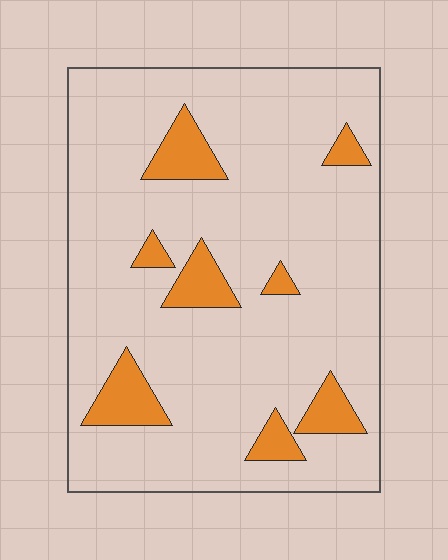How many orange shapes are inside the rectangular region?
8.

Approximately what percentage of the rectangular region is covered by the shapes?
Approximately 15%.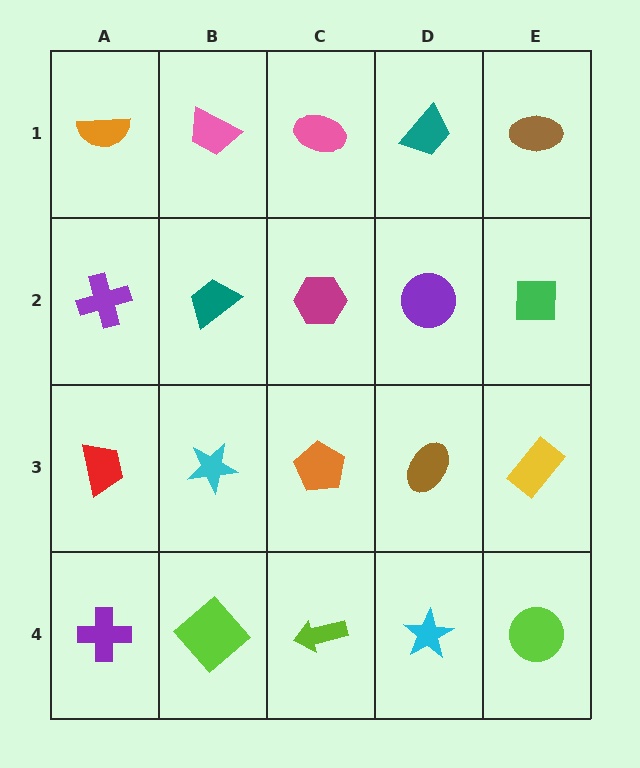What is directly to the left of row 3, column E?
A brown ellipse.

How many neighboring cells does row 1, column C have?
3.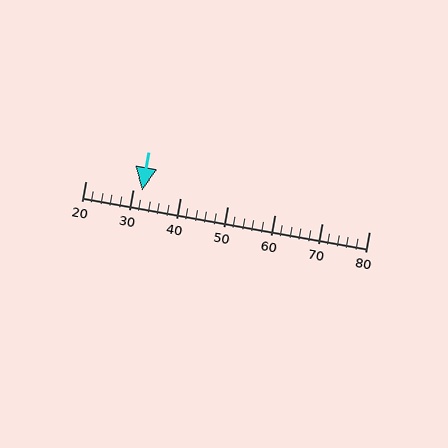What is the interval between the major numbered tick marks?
The major tick marks are spaced 10 units apart.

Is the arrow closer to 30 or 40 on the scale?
The arrow is closer to 30.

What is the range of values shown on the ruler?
The ruler shows values from 20 to 80.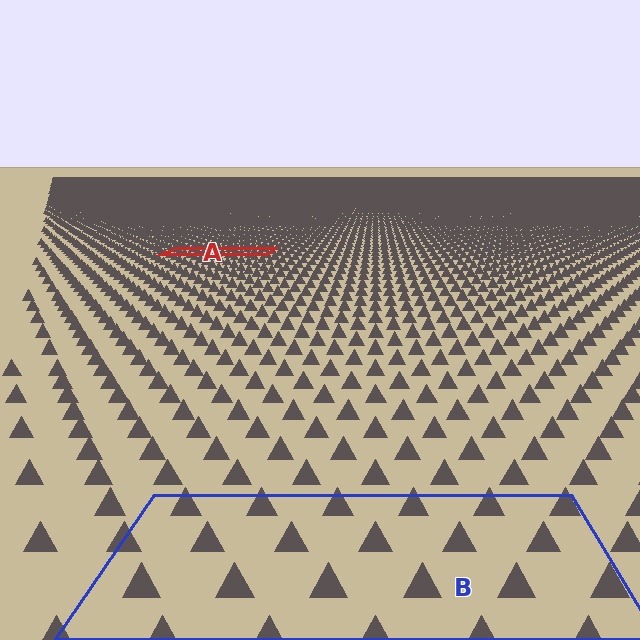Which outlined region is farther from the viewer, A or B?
Region A is farther from the viewer — the texture elements inside it appear smaller and more densely packed.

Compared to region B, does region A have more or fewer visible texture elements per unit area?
Region A has more texture elements per unit area — they are packed more densely because it is farther away.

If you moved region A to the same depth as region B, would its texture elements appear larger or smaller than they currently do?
They would appear larger. At a closer depth, the same texture elements are projected at a bigger on-screen size.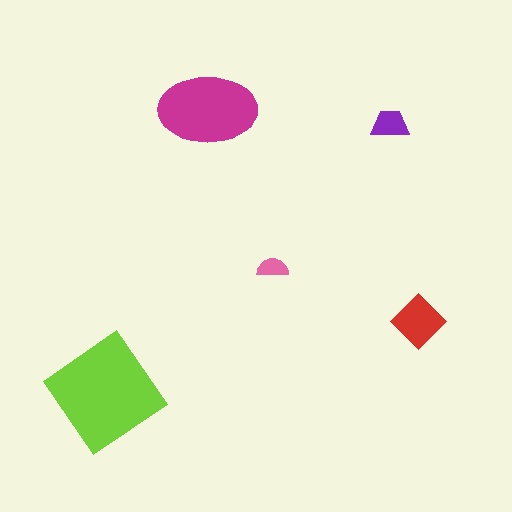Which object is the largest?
The lime diamond.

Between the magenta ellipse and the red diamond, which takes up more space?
The magenta ellipse.